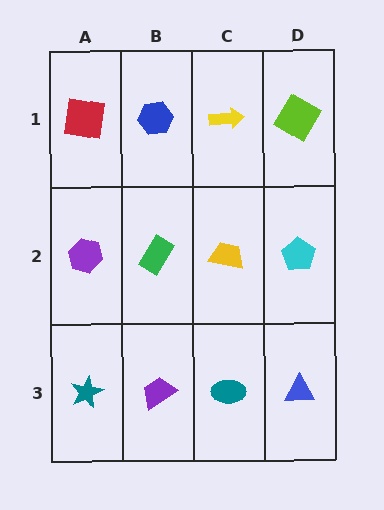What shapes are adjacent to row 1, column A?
A purple hexagon (row 2, column A), a blue hexagon (row 1, column B).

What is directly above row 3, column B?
A green rectangle.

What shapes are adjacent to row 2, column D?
A lime diamond (row 1, column D), a blue triangle (row 3, column D), a yellow trapezoid (row 2, column C).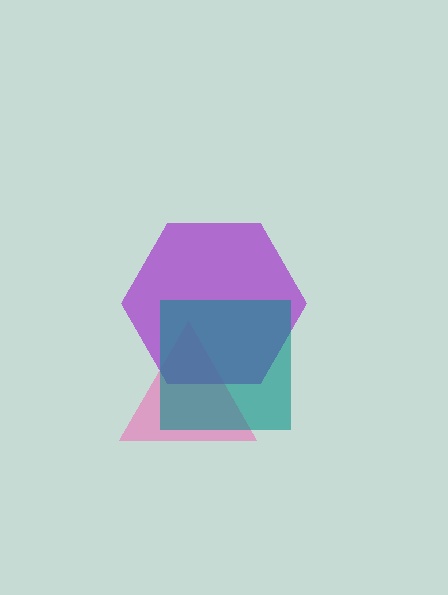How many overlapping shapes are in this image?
There are 3 overlapping shapes in the image.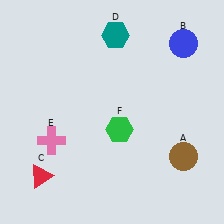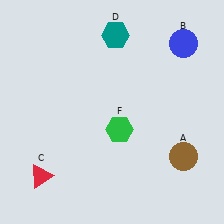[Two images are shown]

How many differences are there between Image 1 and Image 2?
There is 1 difference between the two images.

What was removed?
The pink cross (E) was removed in Image 2.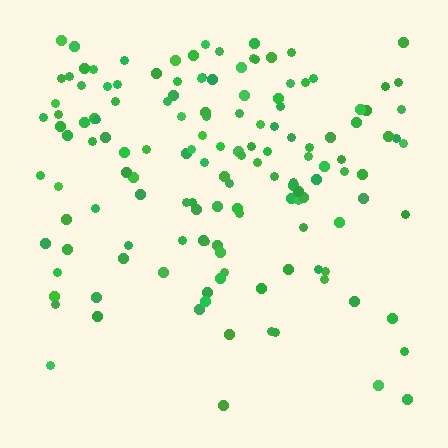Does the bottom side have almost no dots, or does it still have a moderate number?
Still a moderate number, just noticeably fewer than the top.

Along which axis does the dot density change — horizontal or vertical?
Vertical.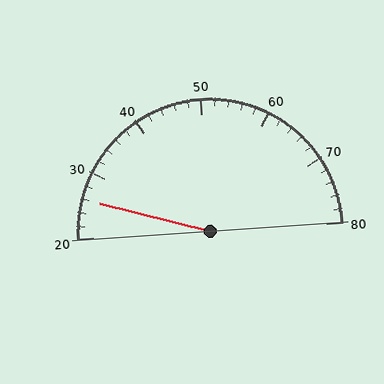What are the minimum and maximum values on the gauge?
The gauge ranges from 20 to 80.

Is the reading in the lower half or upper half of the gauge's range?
The reading is in the lower half of the range (20 to 80).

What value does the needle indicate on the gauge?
The needle indicates approximately 26.